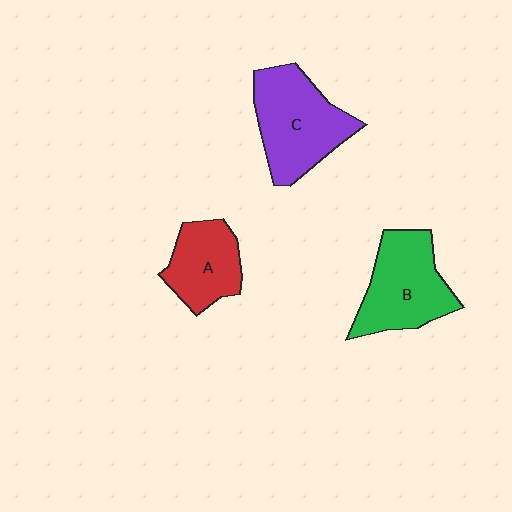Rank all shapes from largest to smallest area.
From largest to smallest: C (purple), B (green), A (red).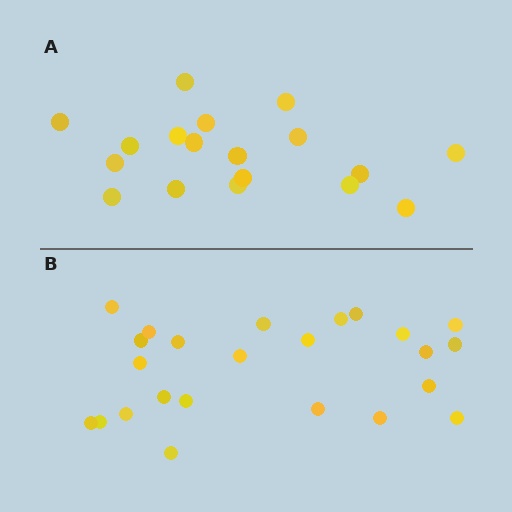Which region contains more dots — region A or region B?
Region B (the bottom region) has more dots.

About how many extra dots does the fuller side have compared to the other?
Region B has about 6 more dots than region A.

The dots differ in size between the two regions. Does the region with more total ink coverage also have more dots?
No. Region A has more total ink coverage because its dots are larger, but region B actually contains more individual dots. Total area can be misleading — the number of items is what matters here.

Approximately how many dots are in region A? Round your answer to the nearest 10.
About 20 dots. (The exact count is 18, which rounds to 20.)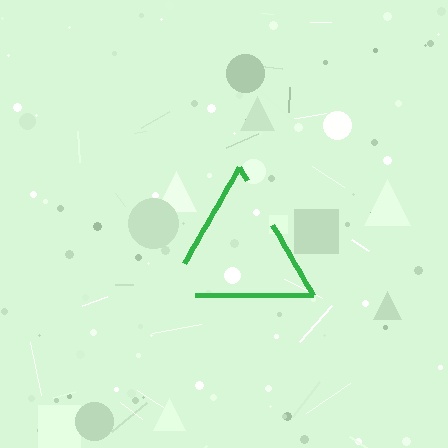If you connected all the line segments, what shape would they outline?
They would outline a triangle.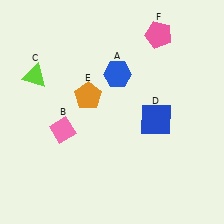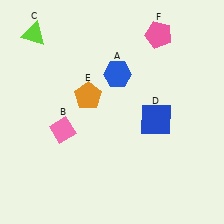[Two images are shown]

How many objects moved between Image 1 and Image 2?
1 object moved between the two images.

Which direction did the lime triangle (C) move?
The lime triangle (C) moved up.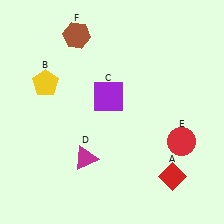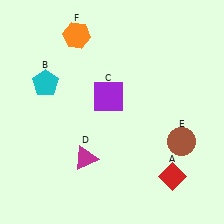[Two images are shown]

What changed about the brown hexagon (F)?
In Image 1, F is brown. In Image 2, it changed to orange.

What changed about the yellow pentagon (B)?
In Image 1, B is yellow. In Image 2, it changed to cyan.